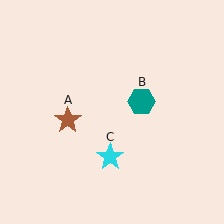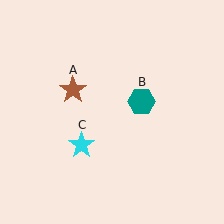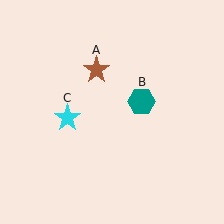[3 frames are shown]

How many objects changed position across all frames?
2 objects changed position: brown star (object A), cyan star (object C).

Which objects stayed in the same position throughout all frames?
Teal hexagon (object B) remained stationary.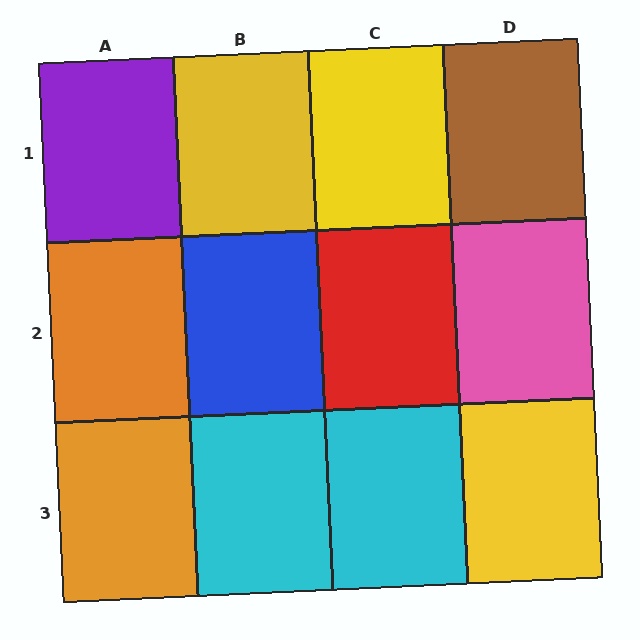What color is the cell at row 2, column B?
Blue.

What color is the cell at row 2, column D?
Pink.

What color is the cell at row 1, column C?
Yellow.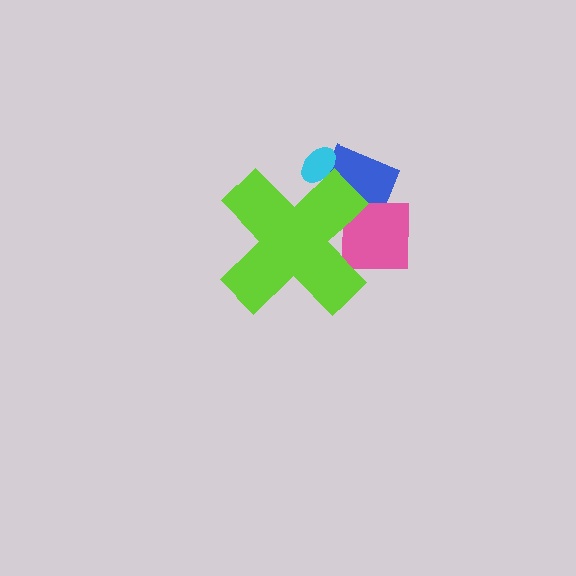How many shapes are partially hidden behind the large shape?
3 shapes are partially hidden.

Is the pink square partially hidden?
Yes, the pink square is partially hidden behind the lime cross.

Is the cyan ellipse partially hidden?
Yes, the cyan ellipse is partially hidden behind the lime cross.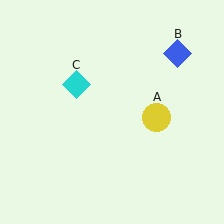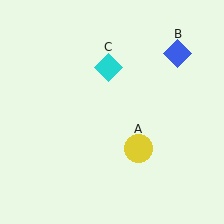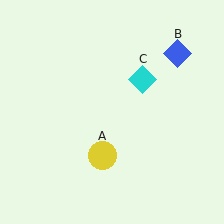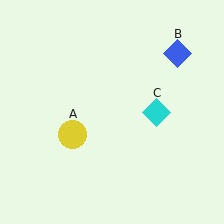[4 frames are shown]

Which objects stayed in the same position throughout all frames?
Blue diamond (object B) remained stationary.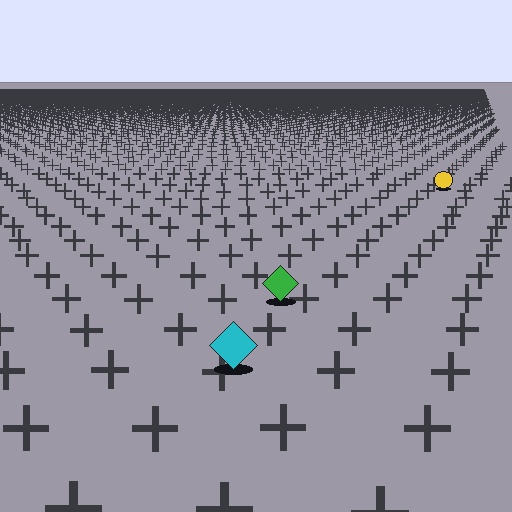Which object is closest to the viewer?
The cyan diamond is closest. The texture marks near it are larger and more spread out.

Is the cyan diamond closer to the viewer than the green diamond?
Yes. The cyan diamond is closer — you can tell from the texture gradient: the ground texture is coarser near it.